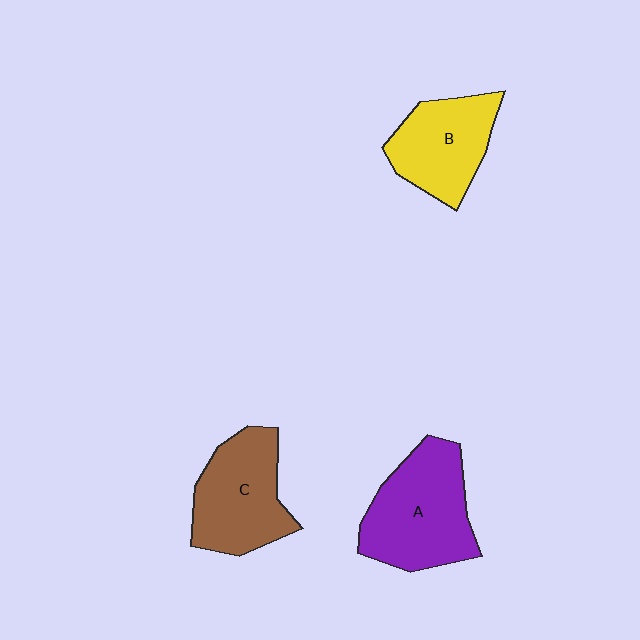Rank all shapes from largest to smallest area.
From largest to smallest: A (purple), C (brown), B (yellow).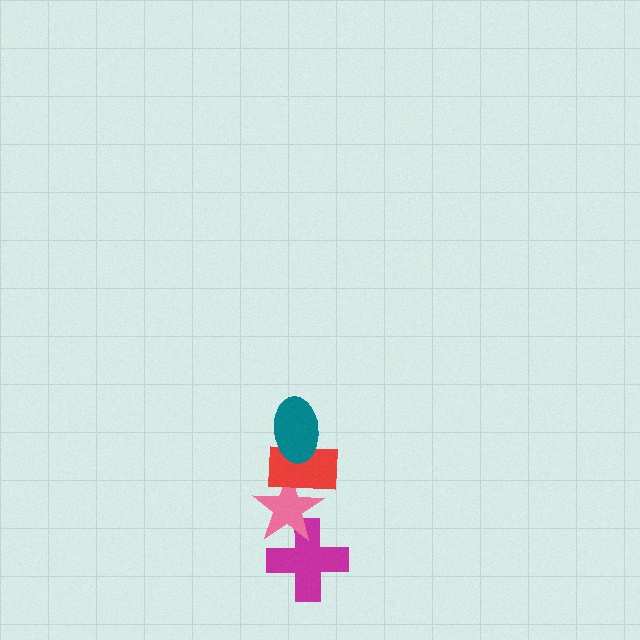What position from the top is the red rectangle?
The red rectangle is 2nd from the top.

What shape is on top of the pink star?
The red rectangle is on top of the pink star.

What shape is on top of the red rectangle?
The teal ellipse is on top of the red rectangle.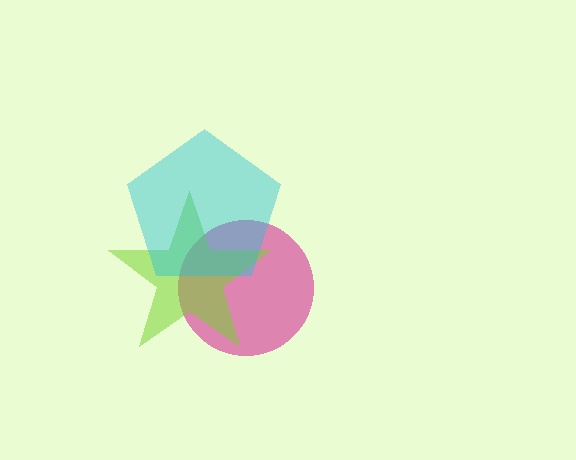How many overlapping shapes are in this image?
There are 3 overlapping shapes in the image.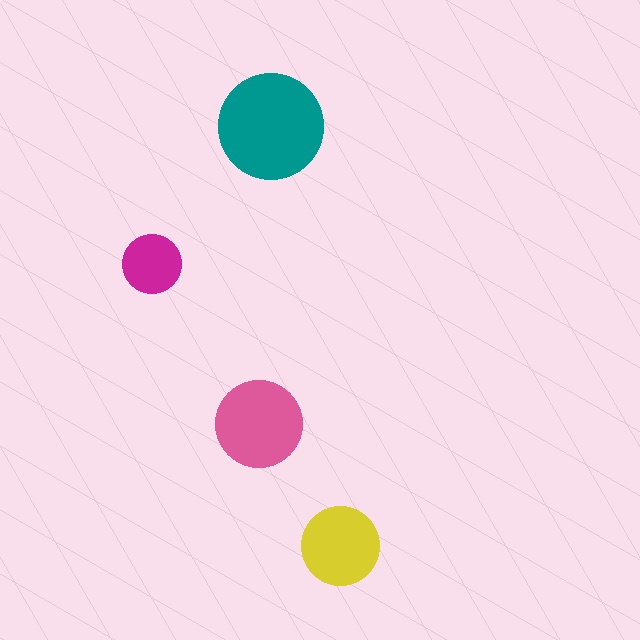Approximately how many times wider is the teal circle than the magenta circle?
About 2 times wider.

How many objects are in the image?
There are 4 objects in the image.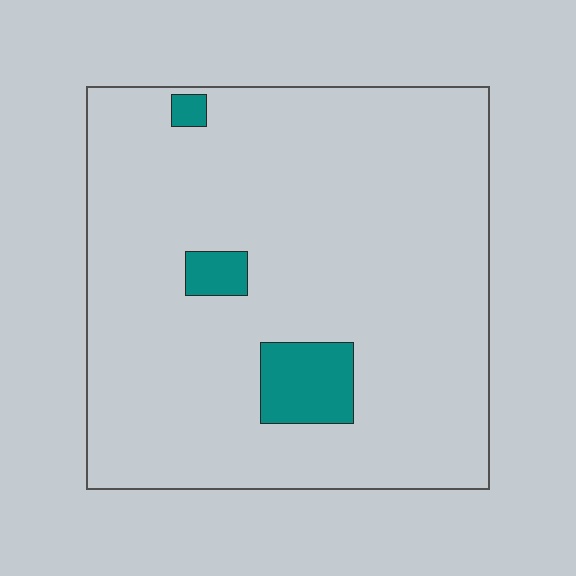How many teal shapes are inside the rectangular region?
3.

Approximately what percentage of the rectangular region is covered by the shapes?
Approximately 5%.